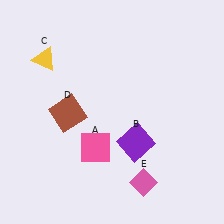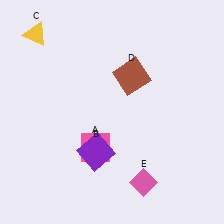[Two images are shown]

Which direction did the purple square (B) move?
The purple square (B) moved left.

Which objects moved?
The objects that moved are: the purple square (B), the yellow triangle (C), the brown square (D).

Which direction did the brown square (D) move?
The brown square (D) moved right.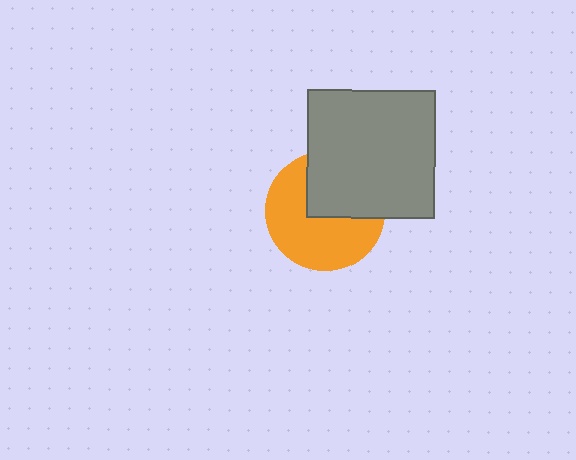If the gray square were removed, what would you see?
You would see the complete orange circle.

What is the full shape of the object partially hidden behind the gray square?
The partially hidden object is an orange circle.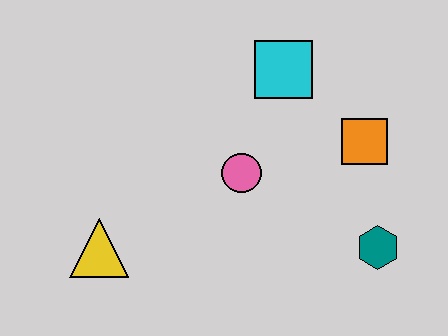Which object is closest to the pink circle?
The cyan square is closest to the pink circle.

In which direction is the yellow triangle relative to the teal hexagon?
The yellow triangle is to the left of the teal hexagon.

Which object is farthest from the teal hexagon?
The yellow triangle is farthest from the teal hexagon.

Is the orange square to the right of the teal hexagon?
No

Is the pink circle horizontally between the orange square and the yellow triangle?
Yes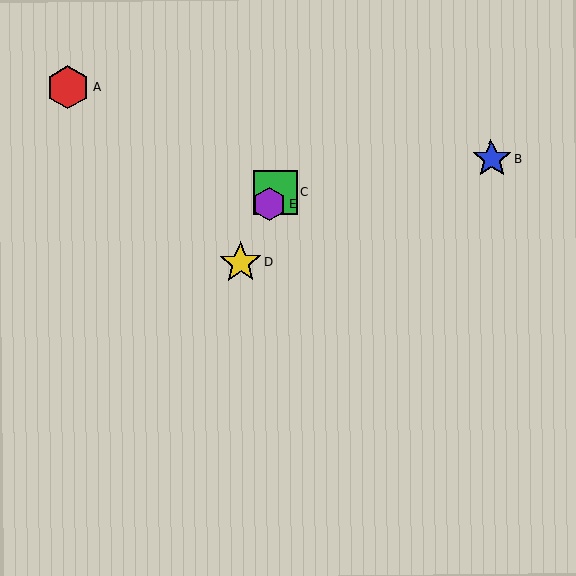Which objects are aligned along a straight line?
Objects C, D, E are aligned along a straight line.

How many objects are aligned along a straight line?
3 objects (C, D, E) are aligned along a straight line.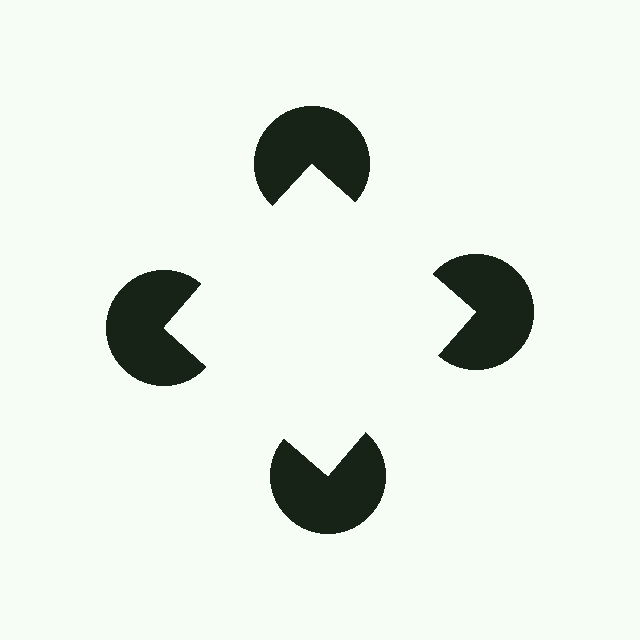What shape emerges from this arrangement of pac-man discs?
An illusory square — its edges are inferred from the aligned wedge cuts in the pac-man discs, not physically drawn.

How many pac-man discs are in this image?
There are 4 — one at each vertex of the illusory square.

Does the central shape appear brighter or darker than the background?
It typically appears slightly brighter than the background, even though no actual brightness change is drawn.